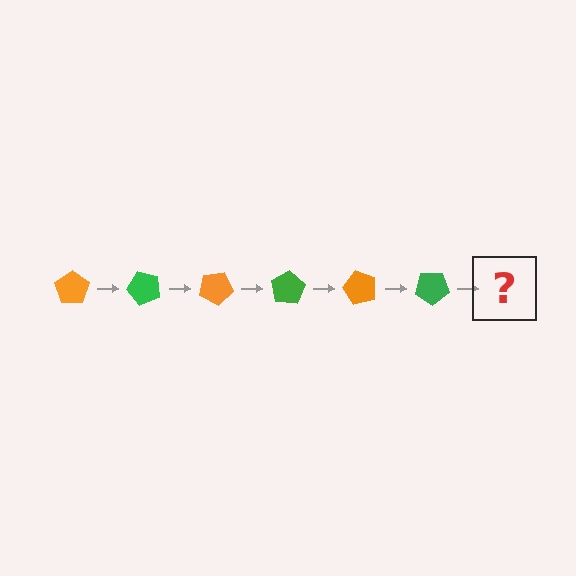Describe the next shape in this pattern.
It should be an orange pentagon, rotated 300 degrees from the start.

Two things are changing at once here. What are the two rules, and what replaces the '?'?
The two rules are that it rotates 50 degrees each step and the color cycles through orange and green. The '?' should be an orange pentagon, rotated 300 degrees from the start.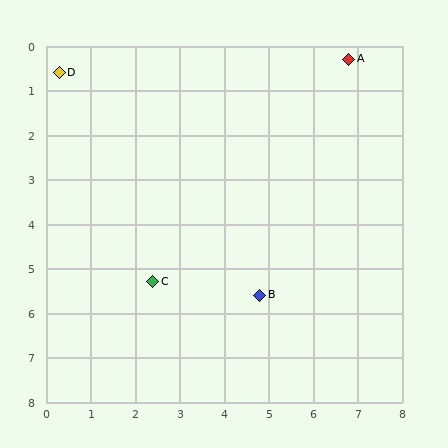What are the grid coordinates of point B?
Point B is at approximately (4.8, 5.6).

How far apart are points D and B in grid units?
Points D and B are about 6.7 grid units apart.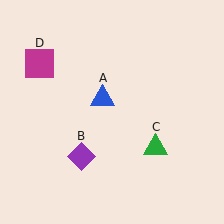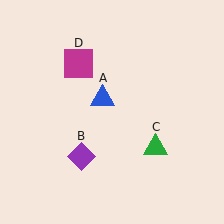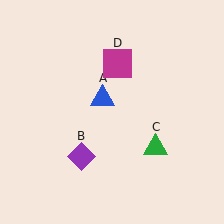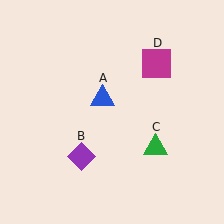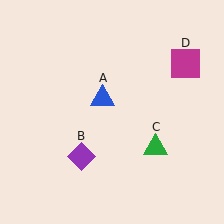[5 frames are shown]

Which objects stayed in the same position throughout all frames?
Blue triangle (object A) and purple diamond (object B) and green triangle (object C) remained stationary.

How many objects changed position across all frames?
1 object changed position: magenta square (object D).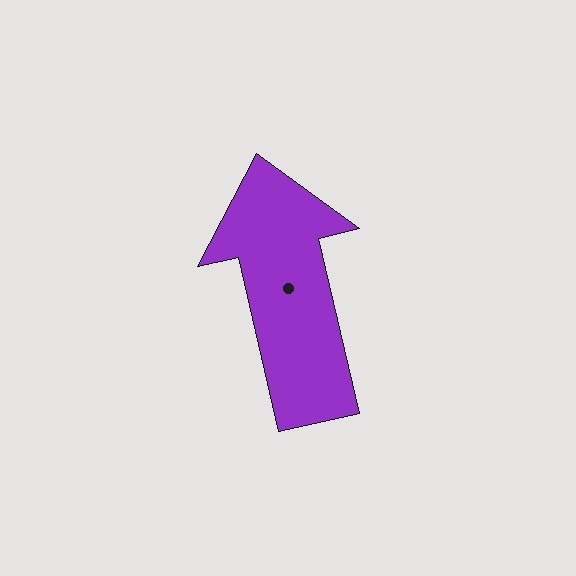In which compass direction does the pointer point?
North.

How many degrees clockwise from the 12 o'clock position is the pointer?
Approximately 347 degrees.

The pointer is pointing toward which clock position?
Roughly 12 o'clock.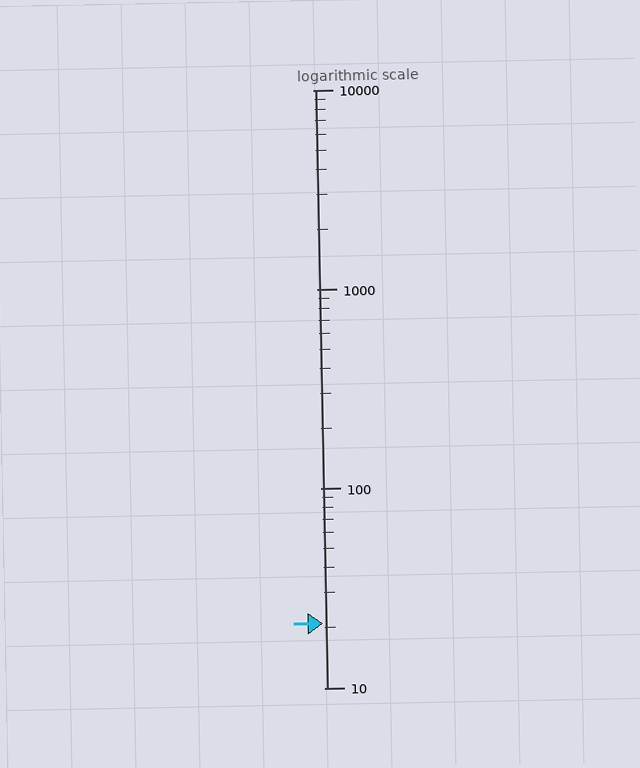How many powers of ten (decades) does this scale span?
The scale spans 3 decades, from 10 to 10000.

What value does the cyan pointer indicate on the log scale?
The pointer indicates approximately 21.